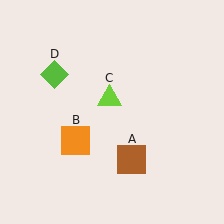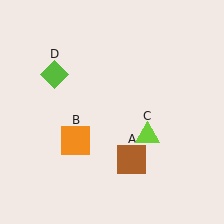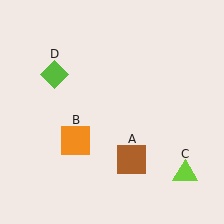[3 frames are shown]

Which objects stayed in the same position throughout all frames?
Brown square (object A) and orange square (object B) and lime diamond (object D) remained stationary.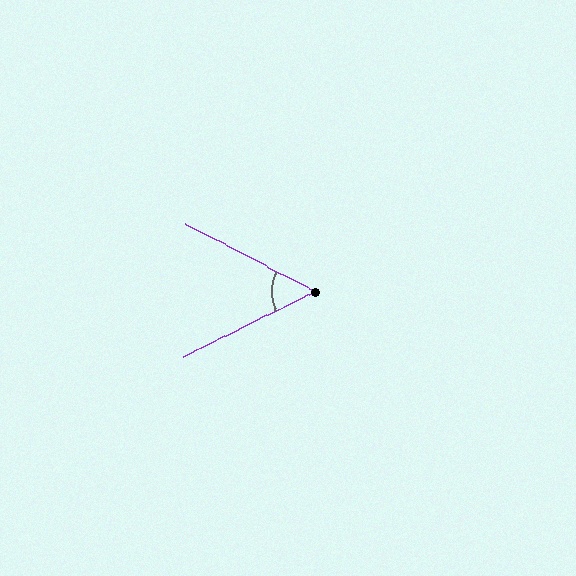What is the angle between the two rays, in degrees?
Approximately 54 degrees.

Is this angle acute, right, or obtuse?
It is acute.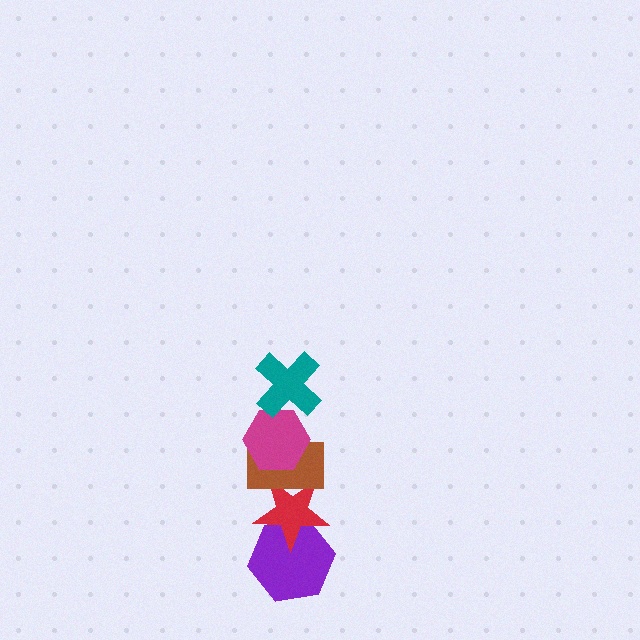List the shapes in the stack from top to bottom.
From top to bottom: the teal cross, the magenta hexagon, the brown rectangle, the red star, the purple hexagon.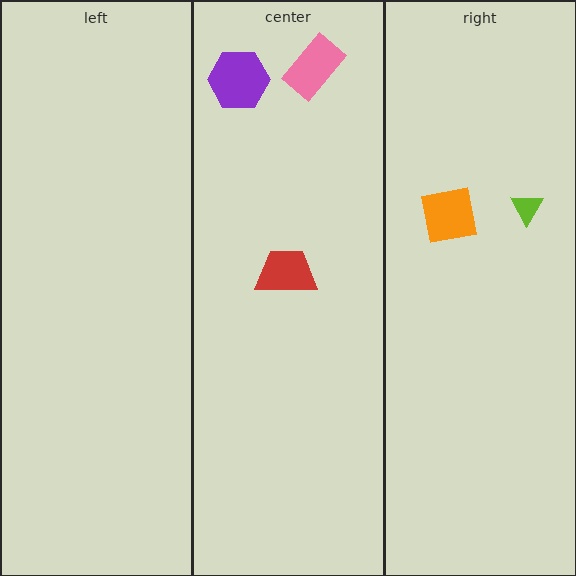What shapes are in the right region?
The lime triangle, the orange square.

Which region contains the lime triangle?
The right region.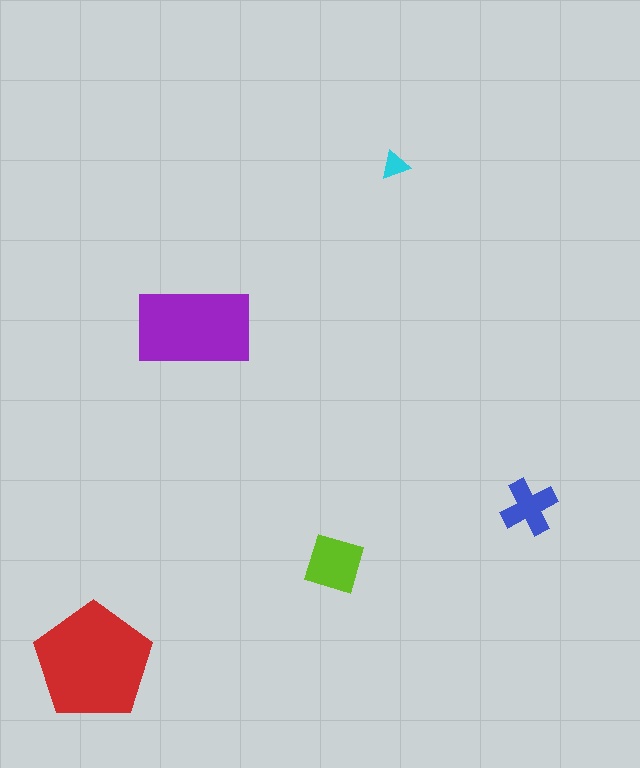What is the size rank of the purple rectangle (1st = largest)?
2nd.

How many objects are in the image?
There are 5 objects in the image.